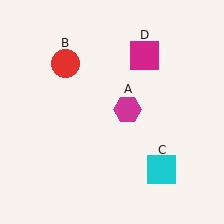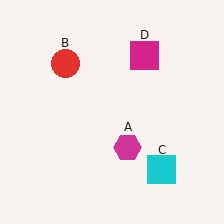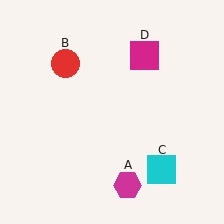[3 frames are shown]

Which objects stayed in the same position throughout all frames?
Red circle (object B) and cyan square (object C) and magenta square (object D) remained stationary.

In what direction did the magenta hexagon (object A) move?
The magenta hexagon (object A) moved down.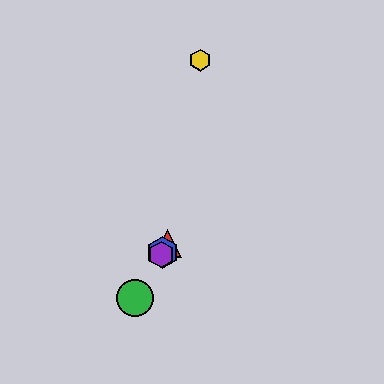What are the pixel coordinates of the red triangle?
The red triangle is at (168, 243).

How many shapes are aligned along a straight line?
4 shapes (the red triangle, the blue hexagon, the green circle, the purple hexagon) are aligned along a straight line.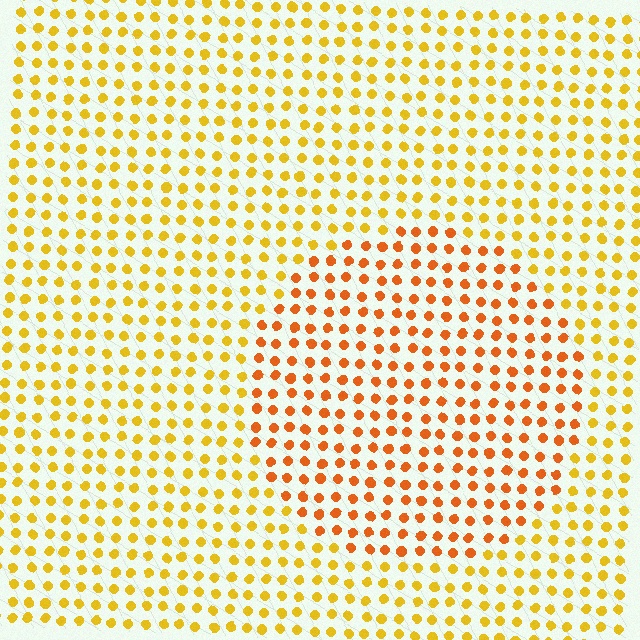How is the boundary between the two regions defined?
The boundary is defined purely by a slight shift in hue (about 28 degrees). Spacing, size, and orientation are identical on both sides.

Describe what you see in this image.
The image is filled with small yellow elements in a uniform arrangement. A circle-shaped region is visible where the elements are tinted to a slightly different hue, forming a subtle color boundary.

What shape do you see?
I see a circle.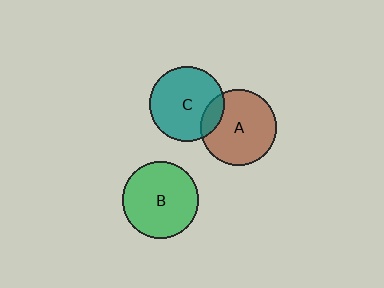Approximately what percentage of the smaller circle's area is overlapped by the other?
Approximately 15%.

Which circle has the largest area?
Circle B (green).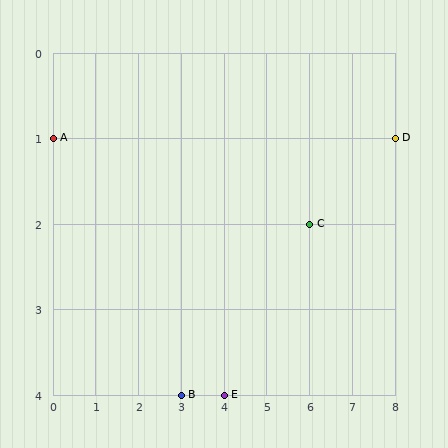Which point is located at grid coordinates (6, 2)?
Point C is at (6, 2).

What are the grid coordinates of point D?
Point D is at grid coordinates (8, 1).